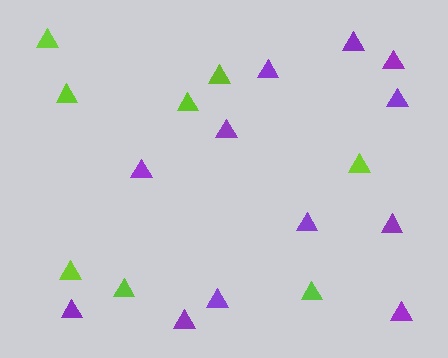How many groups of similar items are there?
There are 2 groups: one group of lime triangles (8) and one group of purple triangles (12).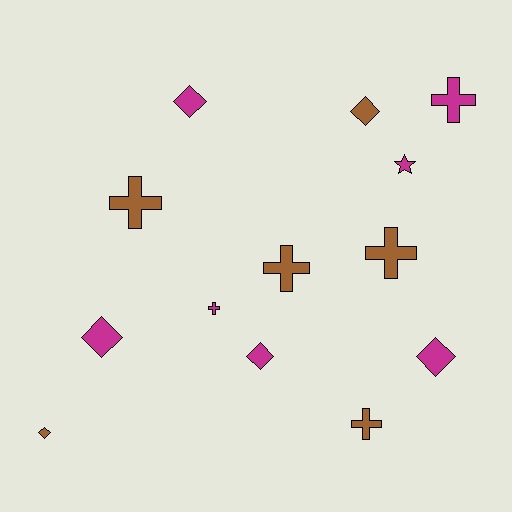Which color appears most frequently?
Magenta, with 7 objects.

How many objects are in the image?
There are 13 objects.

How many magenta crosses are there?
There are 2 magenta crosses.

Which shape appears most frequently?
Diamond, with 6 objects.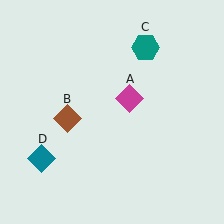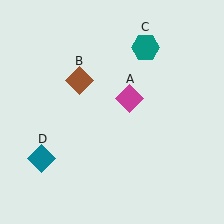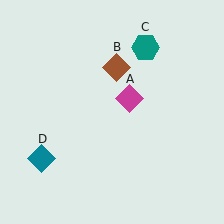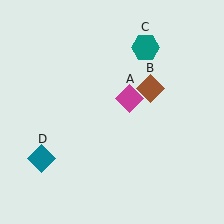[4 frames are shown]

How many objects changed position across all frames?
1 object changed position: brown diamond (object B).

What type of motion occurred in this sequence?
The brown diamond (object B) rotated clockwise around the center of the scene.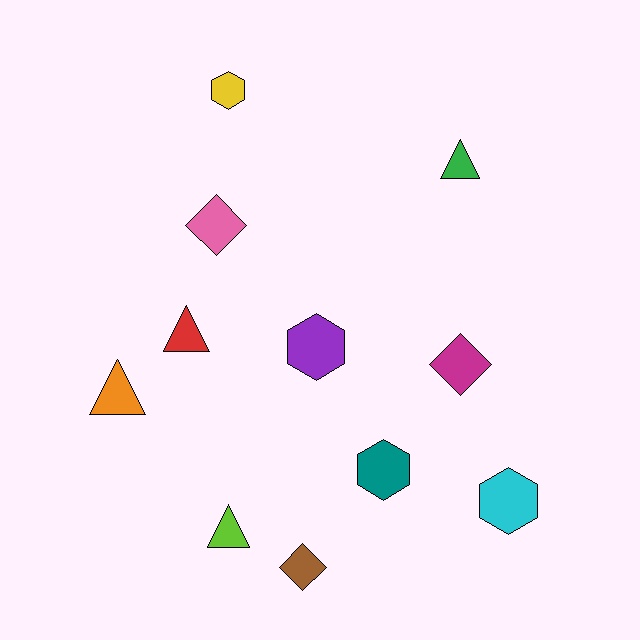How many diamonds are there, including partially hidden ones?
There are 3 diamonds.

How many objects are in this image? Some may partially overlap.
There are 11 objects.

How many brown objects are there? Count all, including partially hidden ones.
There is 1 brown object.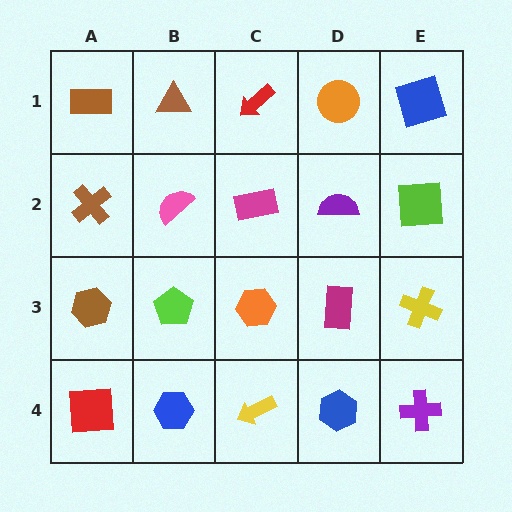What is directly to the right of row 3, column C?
A magenta rectangle.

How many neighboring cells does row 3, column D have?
4.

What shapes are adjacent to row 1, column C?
A magenta rectangle (row 2, column C), a brown triangle (row 1, column B), an orange circle (row 1, column D).